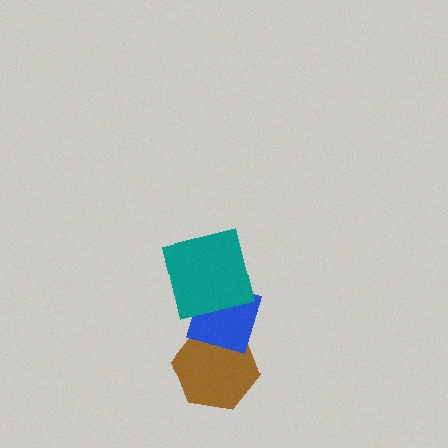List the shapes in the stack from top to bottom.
From top to bottom: the teal square, the blue diamond, the brown hexagon.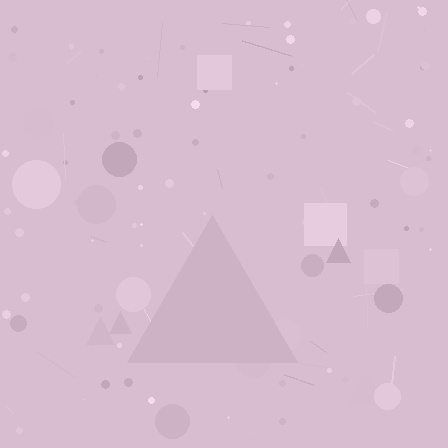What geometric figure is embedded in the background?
A triangle is embedded in the background.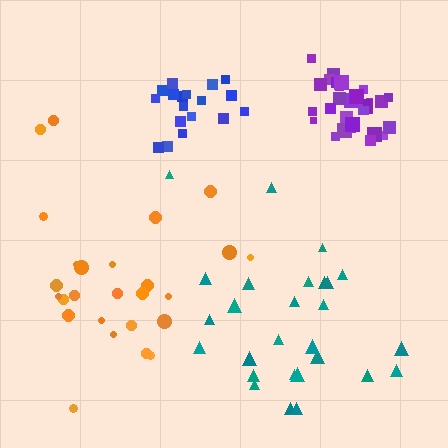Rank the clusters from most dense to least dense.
purple, blue, orange, teal.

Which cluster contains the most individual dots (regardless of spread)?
Purple (30).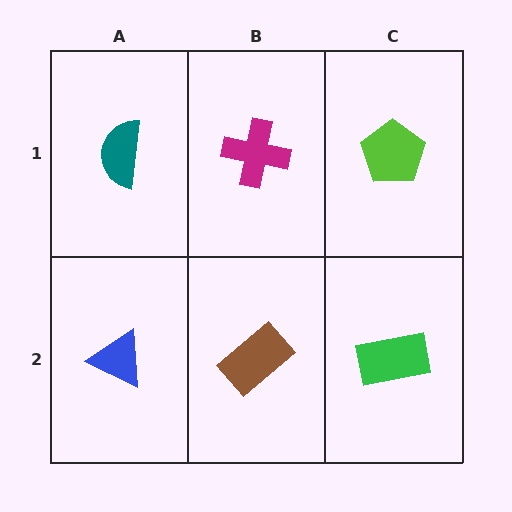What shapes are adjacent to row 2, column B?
A magenta cross (row 1, column B), a blue triangle (row 2, column A), a green rectangle (row 2, column C).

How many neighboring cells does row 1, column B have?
3.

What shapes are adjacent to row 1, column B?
A brown rectangle (row 2, column B), a teal semicircle (row 1, column A), a lime pentagon (row 1, column C).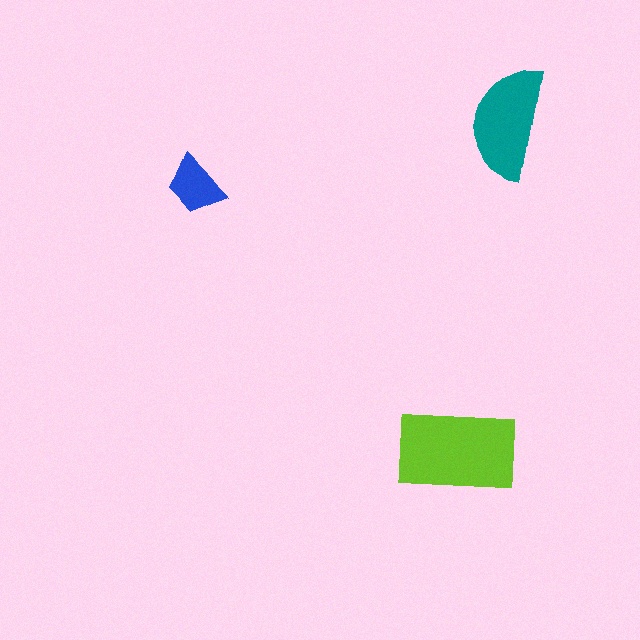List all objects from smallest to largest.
The blue trapezoid, the teal semicircle, the lime rectangle.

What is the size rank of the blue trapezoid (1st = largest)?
3rd.